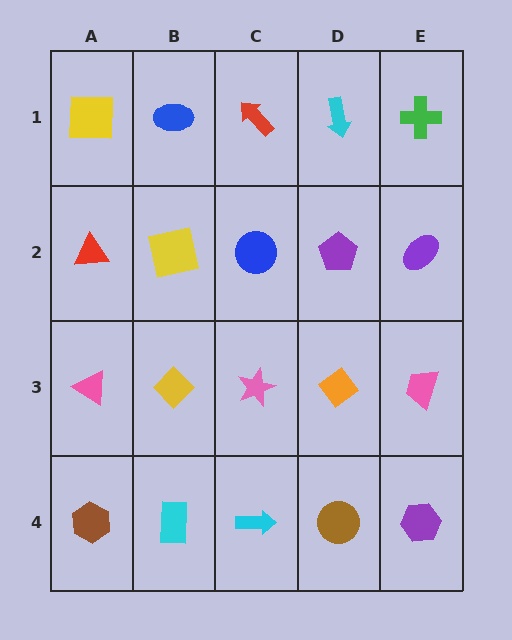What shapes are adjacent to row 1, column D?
A purple pentagon (row 2, column D), a red arrow (row 1, column C), a green cross (row 1, column E).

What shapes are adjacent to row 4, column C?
A pink star (row 3, column C), a cyan rectangle (row 4, column B), a brown circle (row 4, column D).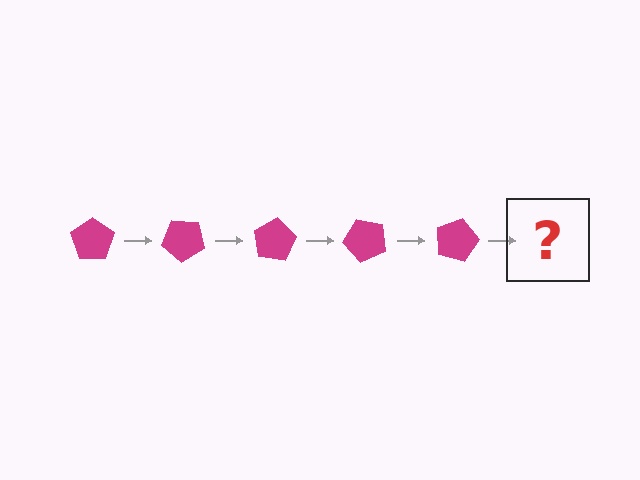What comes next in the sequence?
The next element should be a magenta pentagon rotated 200 degrees.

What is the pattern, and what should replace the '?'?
The pattern is that the pentagon rotates 40 degrees each step. The '?' should be a magenta pentagon rotated 200 degrees.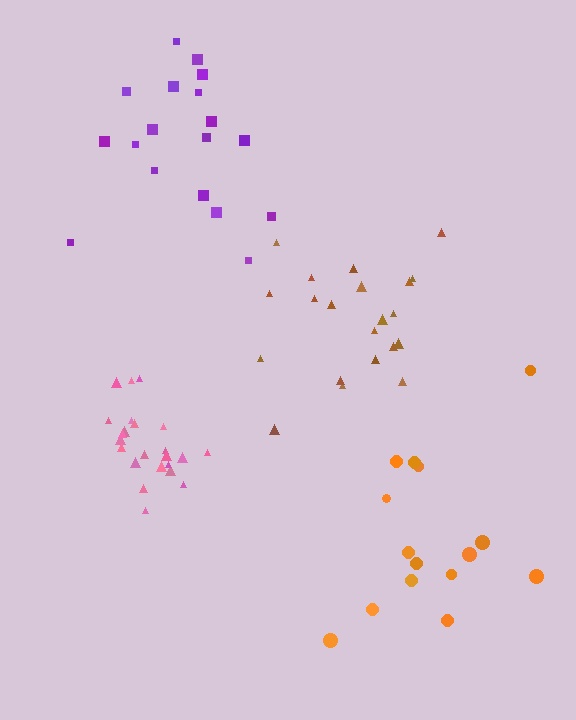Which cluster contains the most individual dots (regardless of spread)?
Pink (23).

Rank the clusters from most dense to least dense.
pink, purple, brown, orange.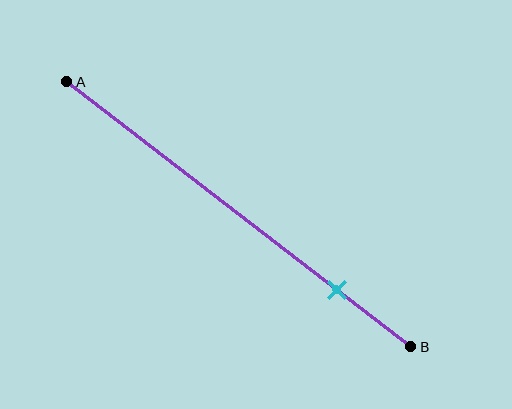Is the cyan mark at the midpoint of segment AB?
No, the mark is at about 80% from A, not at the 50% midpoint.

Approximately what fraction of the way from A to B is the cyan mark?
The cyan mark is approximately 80% of the way from A to B.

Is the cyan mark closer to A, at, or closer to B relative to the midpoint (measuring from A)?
The cyan mark is closer to point B than the midpoint of segment AB.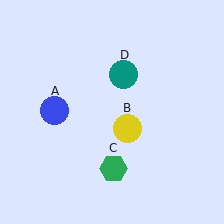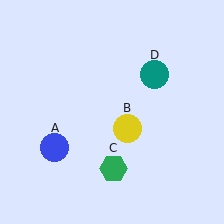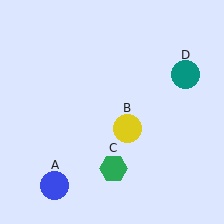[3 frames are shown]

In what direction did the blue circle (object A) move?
The blue circle (object A) moved down.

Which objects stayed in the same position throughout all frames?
Yellow circle (object B) and green hexagon (object C) remained stationary.